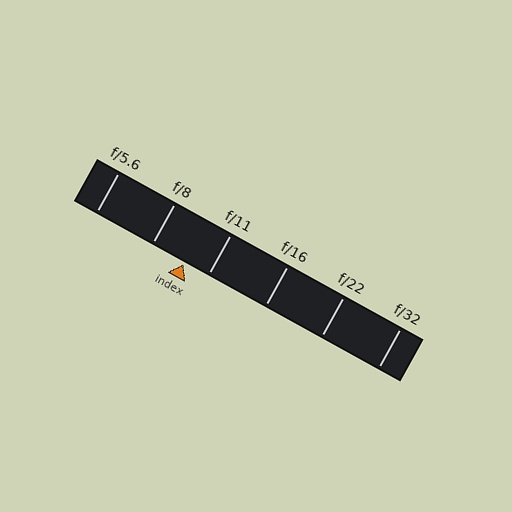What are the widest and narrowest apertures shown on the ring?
The widest aperture shown is f/5.6 and the narrowest is f/32.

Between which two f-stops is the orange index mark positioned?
The index mark is between f/8 and f/11.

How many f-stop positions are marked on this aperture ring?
There are 6 f-stop positions marked.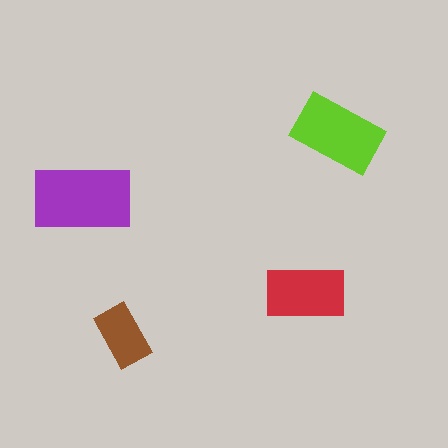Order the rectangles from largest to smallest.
the purple one, the lime one, the red one, the brown one.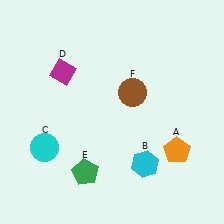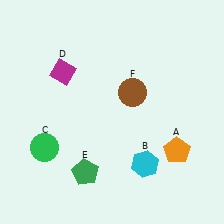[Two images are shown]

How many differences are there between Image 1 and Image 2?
There is 1 difference between the two images.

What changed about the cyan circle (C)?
In Image 1, C is cyan. In Image 2, it changed to green.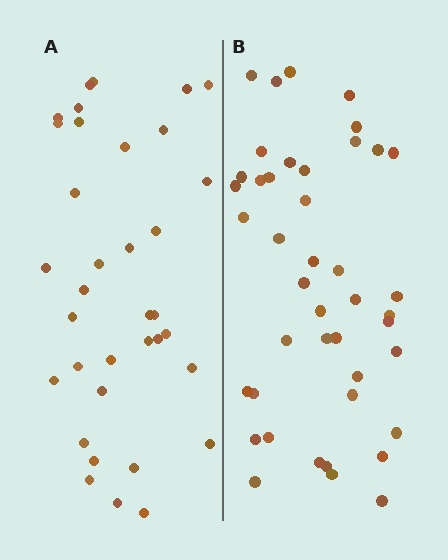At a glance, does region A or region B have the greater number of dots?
Region B (the right region) has more dots.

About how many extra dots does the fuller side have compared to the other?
Region B has roughly 8 or so more dots than region A.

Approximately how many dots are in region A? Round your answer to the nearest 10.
About 40 dots. (The exact count is 35, which rounds to 40.)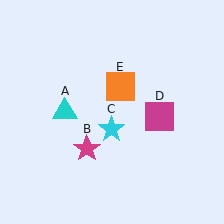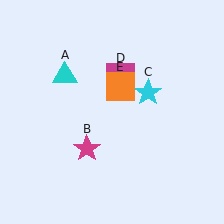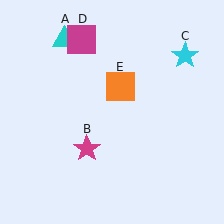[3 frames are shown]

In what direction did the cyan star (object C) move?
The cyan star (object C) moved up and to the right.